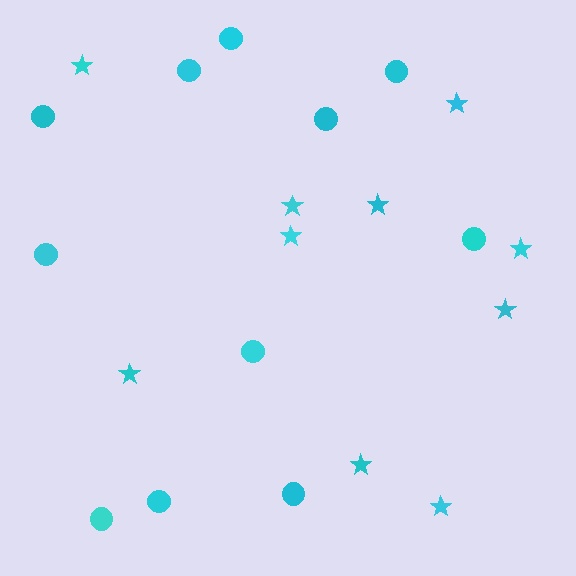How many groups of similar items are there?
There are 2 groups: one group of circles (11) and one group of stars (10).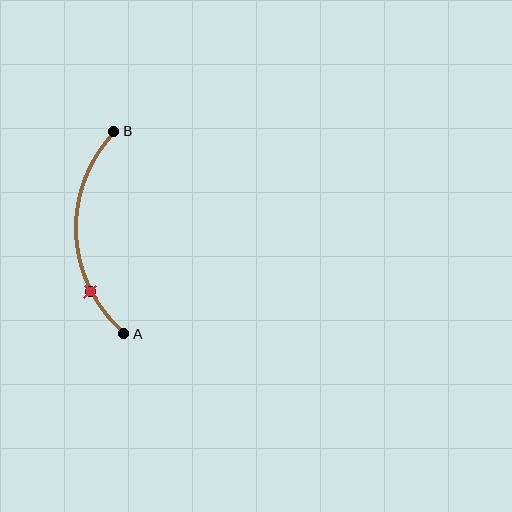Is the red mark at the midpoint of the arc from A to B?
No. The red mark lies on the arc but is closer to endpoint A. The arc midpoint would be at the point on the curve equidistant along the arc from both A and B.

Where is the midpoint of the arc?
The arc midpoint is the point on the curve farthest from the straight line joining A and B. It sits to the left of that line.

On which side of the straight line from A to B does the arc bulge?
The arc bulges to the left of the straight line connecting A and B.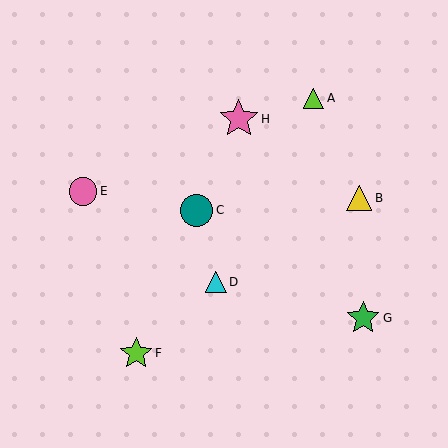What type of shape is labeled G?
Shape G is a green star.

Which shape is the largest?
The pink star (labeled H) is the largest.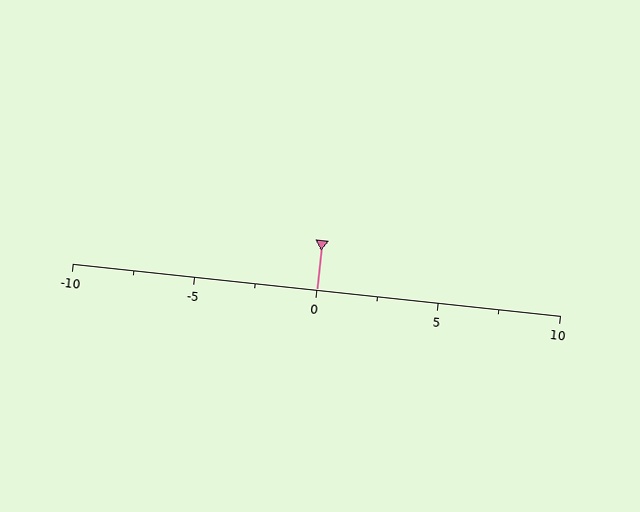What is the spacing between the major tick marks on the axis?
The major ticks are spaced 5 apart.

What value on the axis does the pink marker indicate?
The marker indicates approximately 0.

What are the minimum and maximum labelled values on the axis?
The axis runs from -10 to 10.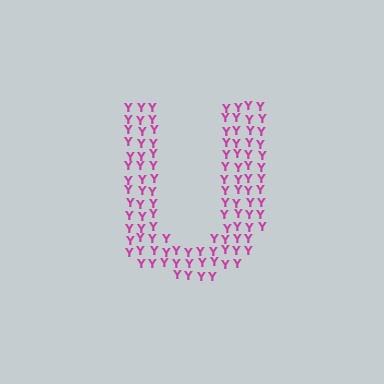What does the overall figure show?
The overall figure shows the letter U.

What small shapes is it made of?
It is made of small letter Y's.